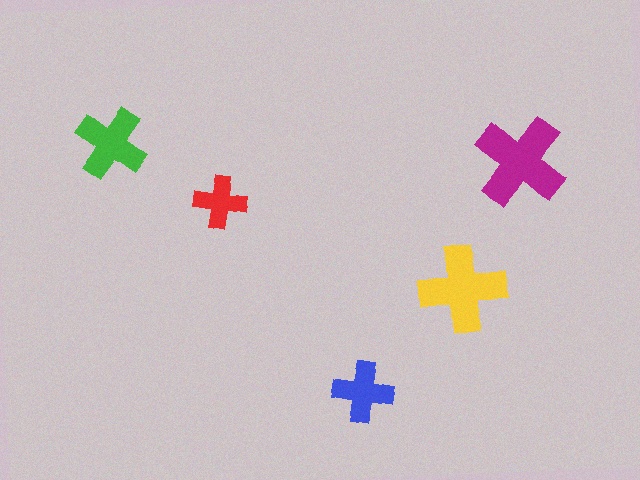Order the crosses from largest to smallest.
the magenta one, the yellow one, the green one, the blue one, the red one.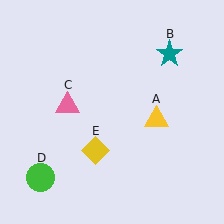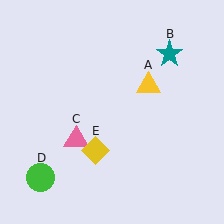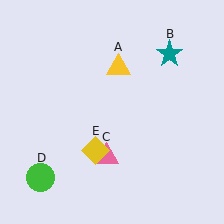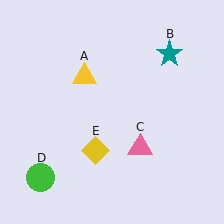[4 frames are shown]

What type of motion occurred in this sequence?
The yellow triangle (object A), pink triangle (object C) rotated counterclockwise around the center of the scene.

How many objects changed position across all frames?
2 objects changed position: yellow triangle (object A), pink triangle (object C).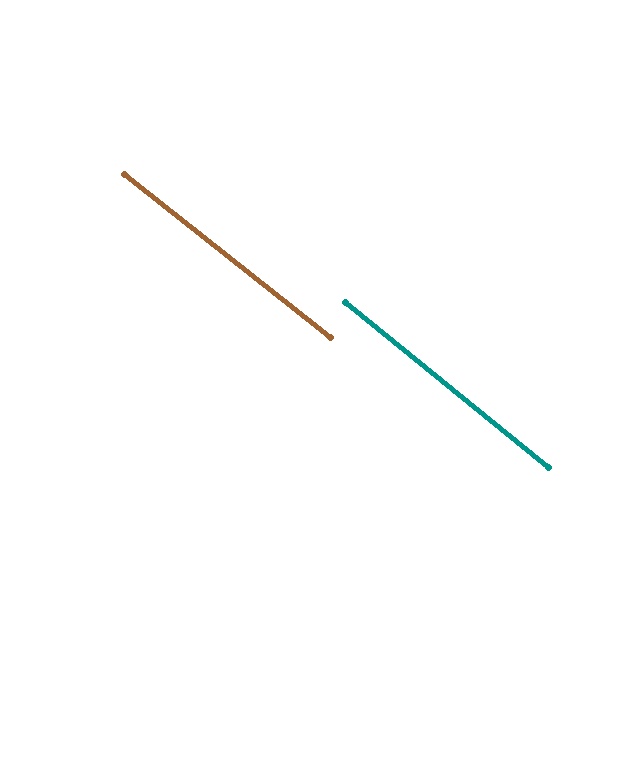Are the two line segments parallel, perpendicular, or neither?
Parallel — their directions differ by only 0.7°.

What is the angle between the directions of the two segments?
Approximately 1 degree.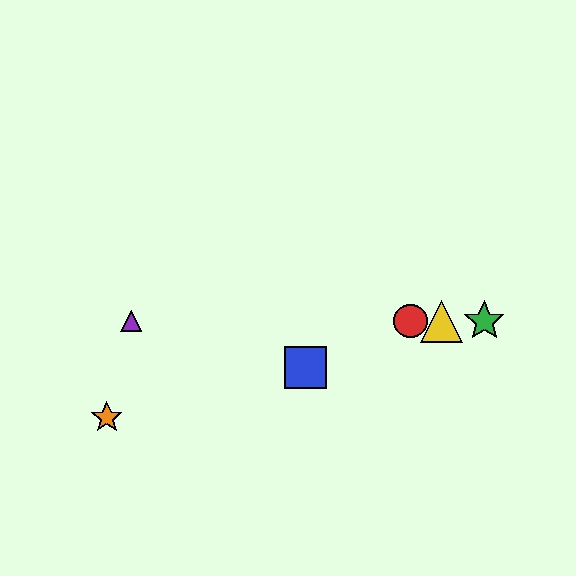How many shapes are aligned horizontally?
4 shapes (the red circle, the green star, the yellow triangle, the purple triangle) are aligned horizontally.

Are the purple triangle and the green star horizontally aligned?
Yes, both are at y≈321.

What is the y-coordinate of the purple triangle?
The purple triangle is at y≈321.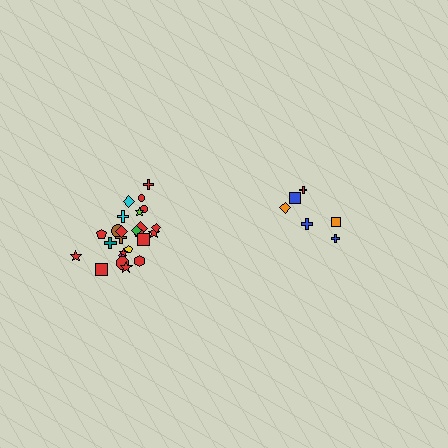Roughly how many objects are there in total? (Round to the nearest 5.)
Roughly 30 objects in total.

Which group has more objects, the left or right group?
The left group.